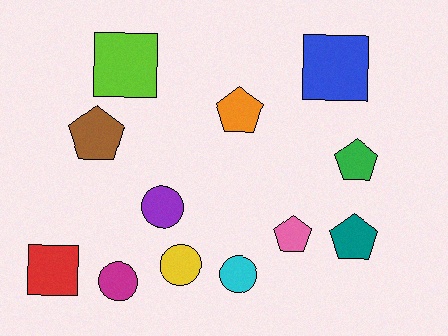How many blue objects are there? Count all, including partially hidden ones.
There is 1 blue object.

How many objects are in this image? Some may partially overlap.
There are 12 objects.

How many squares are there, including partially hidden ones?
There are 3 squares.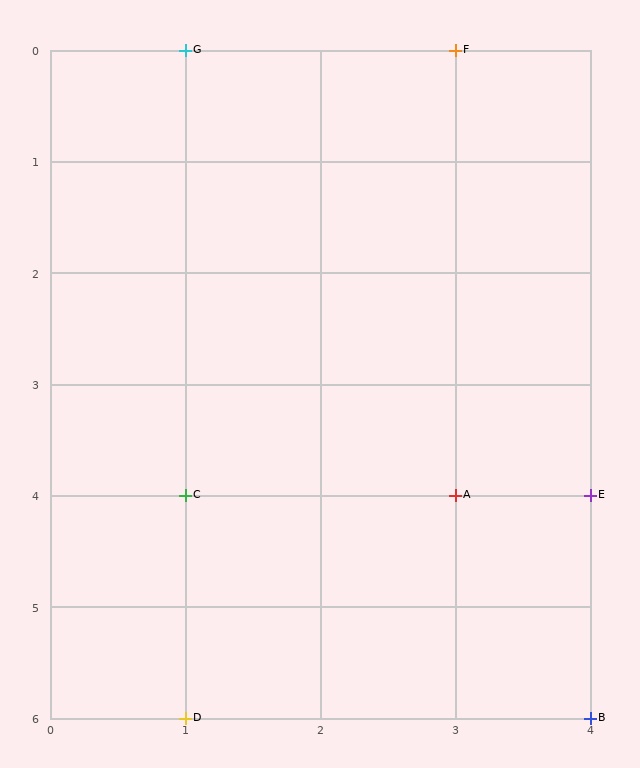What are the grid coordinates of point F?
Point F is at grid coordinates (3, 0).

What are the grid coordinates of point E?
Point E is at grid coordinates (4, 4).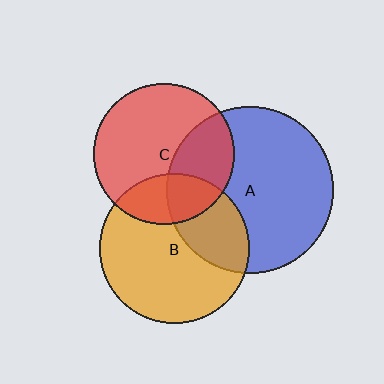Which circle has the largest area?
Circle A (blue).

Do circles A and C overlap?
Yes.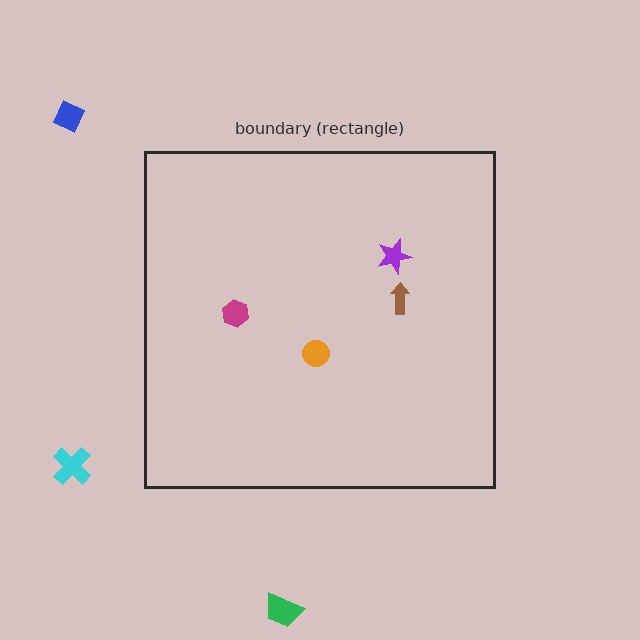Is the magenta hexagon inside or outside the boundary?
Inside.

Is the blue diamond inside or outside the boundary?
Outside.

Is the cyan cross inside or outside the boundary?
Outside.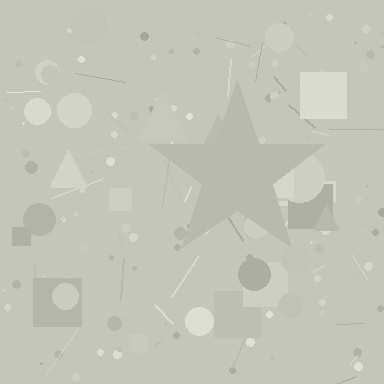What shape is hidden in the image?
A star is hidden in the image.